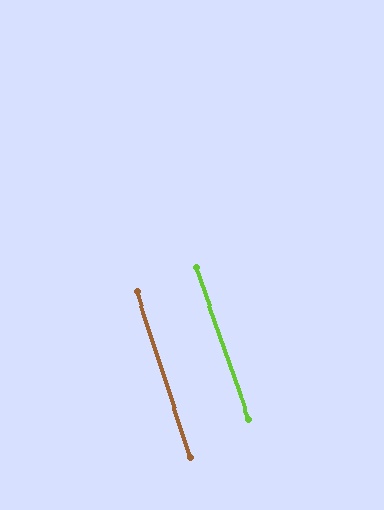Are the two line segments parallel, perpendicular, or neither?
Parallel — their directions differ by only 1.2°.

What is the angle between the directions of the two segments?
Approximately 1 degree.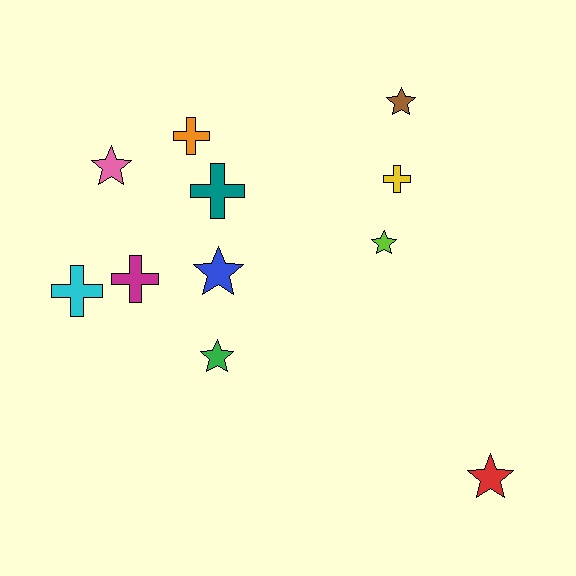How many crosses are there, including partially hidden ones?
There are 5 crosses.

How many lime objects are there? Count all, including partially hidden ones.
There is 1 lime object.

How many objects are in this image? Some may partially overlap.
There are 11 objects.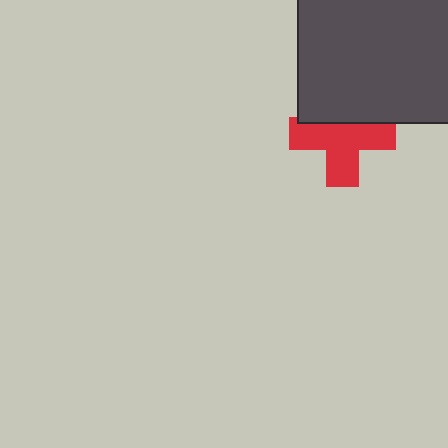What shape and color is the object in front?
The object in front is a dark gray square.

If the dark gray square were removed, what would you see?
You would see the complete red cross.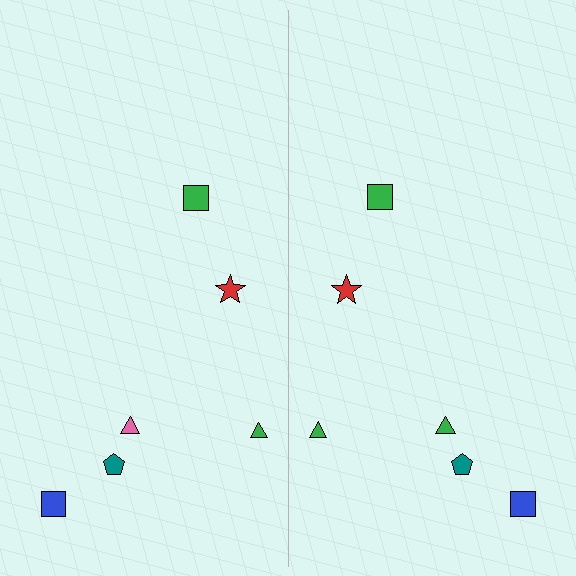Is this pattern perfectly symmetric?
No, the pattern is not perfectly symmetric. The green triangle on the right side breaks the symmetry — its mirror counterpart is pink.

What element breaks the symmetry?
The green triangle on the right side breaks the symmetry — its mirror counterpart is pink.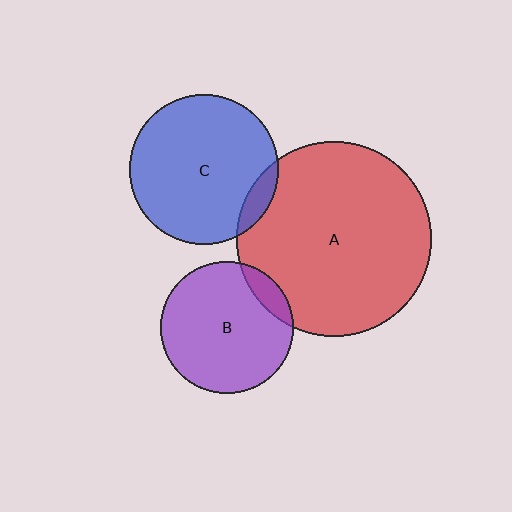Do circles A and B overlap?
Yes.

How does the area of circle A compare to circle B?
Approximately 2.2 times.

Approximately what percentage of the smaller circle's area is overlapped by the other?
Approximately 10%.